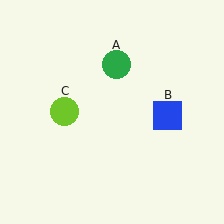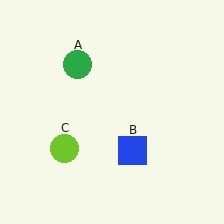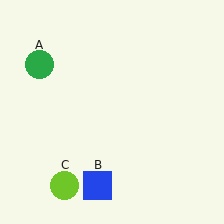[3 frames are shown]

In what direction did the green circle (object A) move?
The green circle (object A) moved left.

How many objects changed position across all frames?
3 objects changed position: green circle (object A), blue square (object B), lime circle (object C).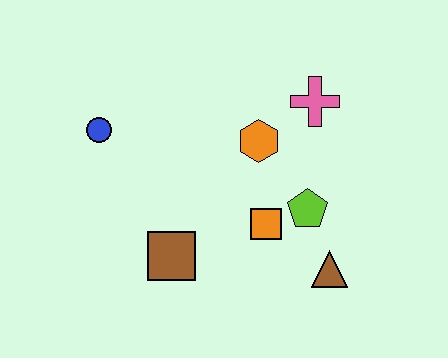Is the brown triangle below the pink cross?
Yes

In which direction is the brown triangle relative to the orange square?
The brown triangle is to the right of the orange square.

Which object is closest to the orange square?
The lime pentagon is closest to the orange square.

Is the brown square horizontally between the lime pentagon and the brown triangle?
No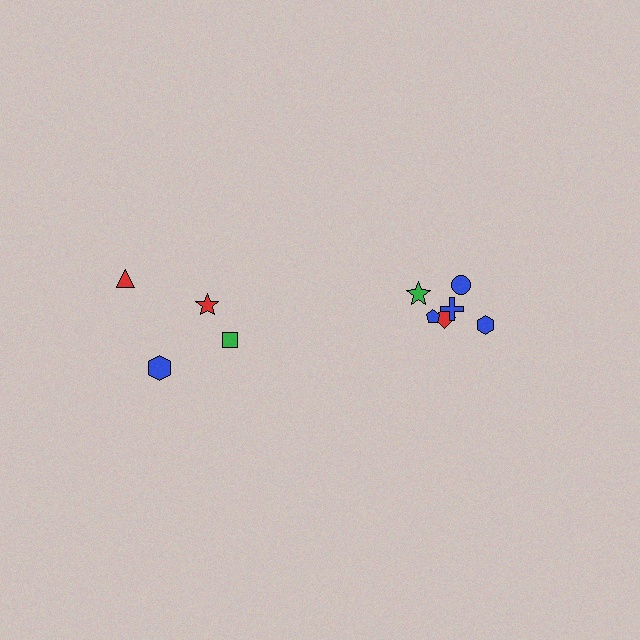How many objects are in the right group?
There are 6 objects.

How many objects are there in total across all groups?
There are 10 objects.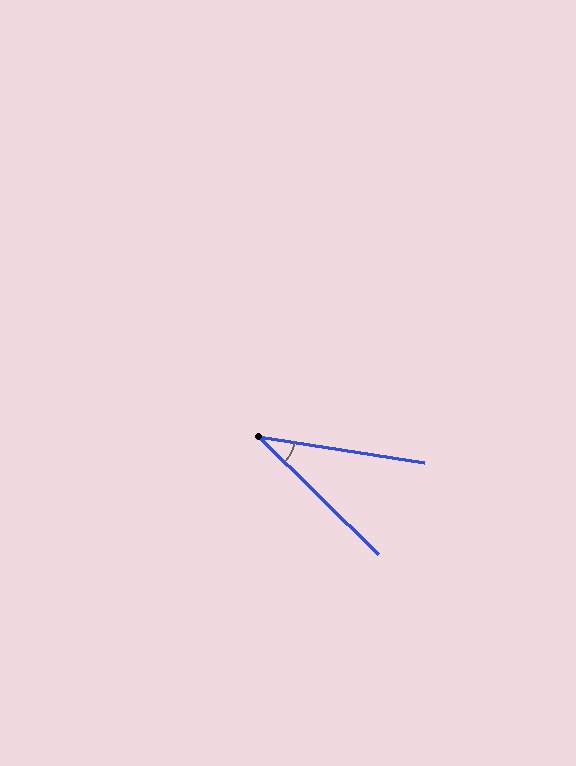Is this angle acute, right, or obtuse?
It is acute.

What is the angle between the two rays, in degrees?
Approximately 35 degrees.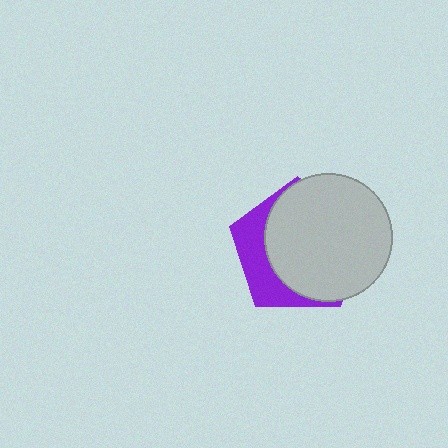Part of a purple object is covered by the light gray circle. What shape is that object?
It is a pentagon.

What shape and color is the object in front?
The object in front is a light gray circle.